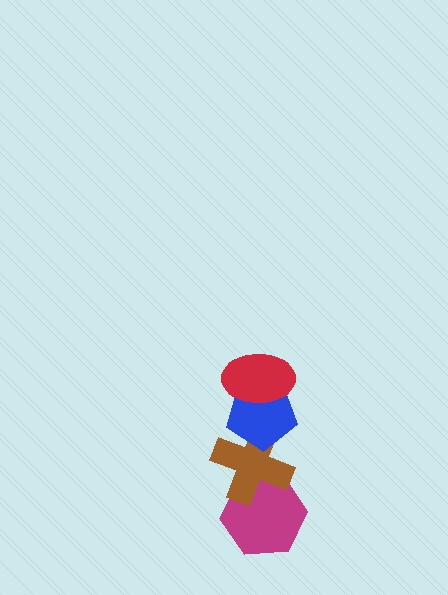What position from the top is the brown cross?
The brown cross is 3rd from the top.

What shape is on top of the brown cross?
The blue pentagon is on top of the brown cross.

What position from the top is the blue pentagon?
The blue pentagon is 2nd from the top.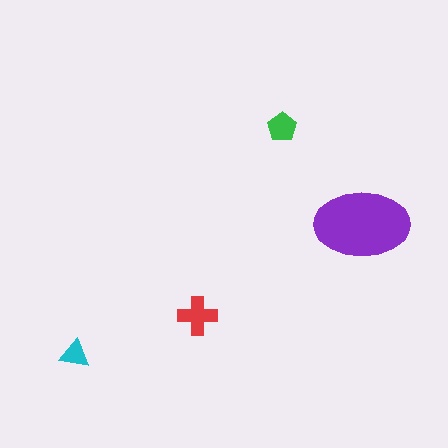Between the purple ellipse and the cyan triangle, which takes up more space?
The purple ellipse.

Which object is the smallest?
The cyan triangle.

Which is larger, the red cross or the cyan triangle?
The red cross.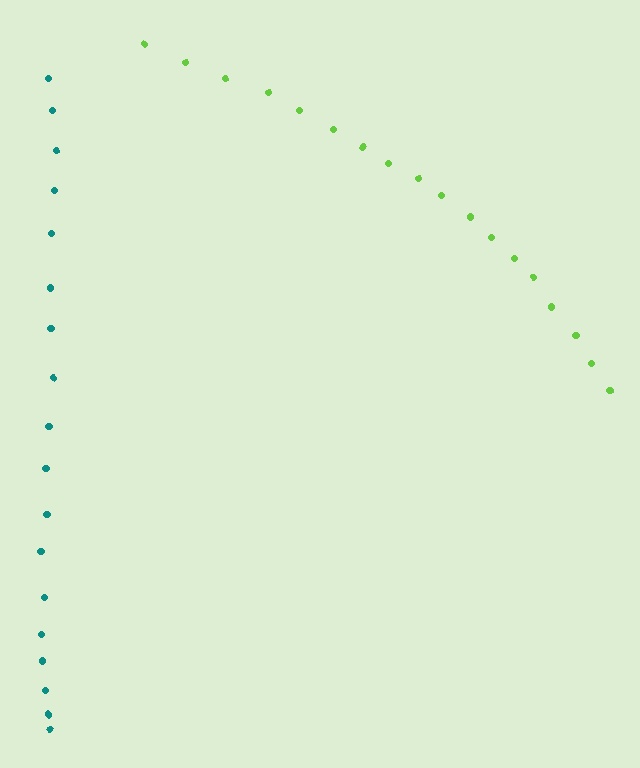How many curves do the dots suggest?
There are 2 distinct paths.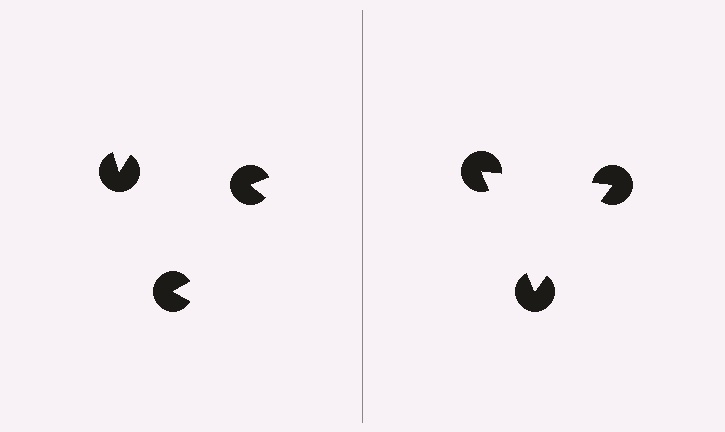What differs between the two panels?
The pac-man discs are positioned identically on both sides; only the wedge orientations differ. On the right they align to a triangle; on the left they are misaligned.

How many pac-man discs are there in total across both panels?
6 — 3 on each side.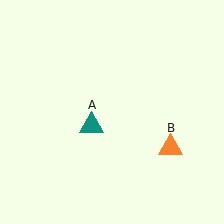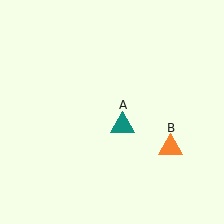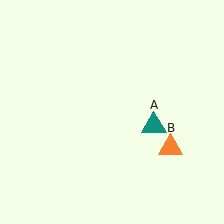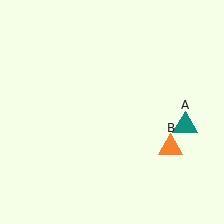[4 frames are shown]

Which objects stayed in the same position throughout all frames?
Orange triangle (object B) remained stationary.